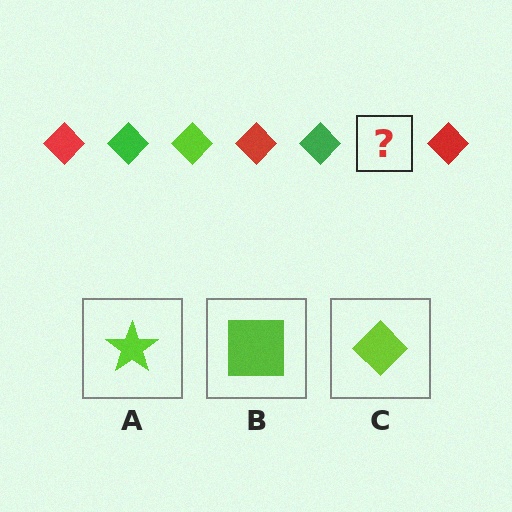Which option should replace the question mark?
Option C.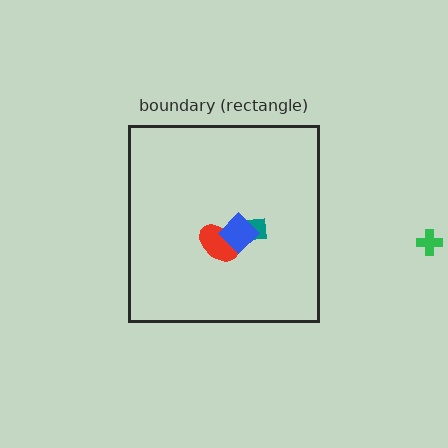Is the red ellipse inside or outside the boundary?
Inside.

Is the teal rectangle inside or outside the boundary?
Inside.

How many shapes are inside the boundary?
3 inside, 1 outside.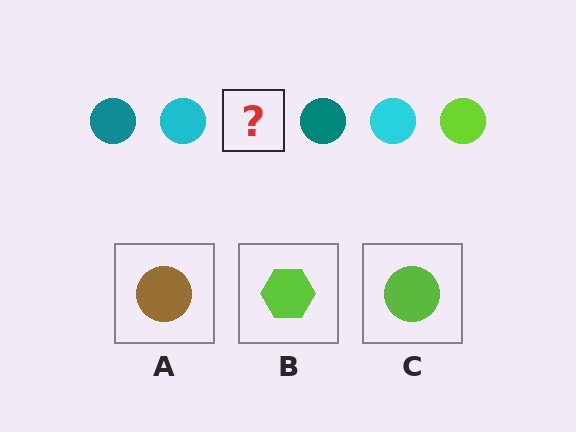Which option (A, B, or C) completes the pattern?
C.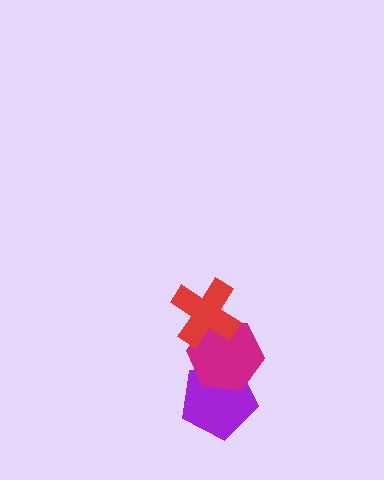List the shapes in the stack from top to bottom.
From top to bottom: the red cross, the magenta hexagon, the purple pentagon.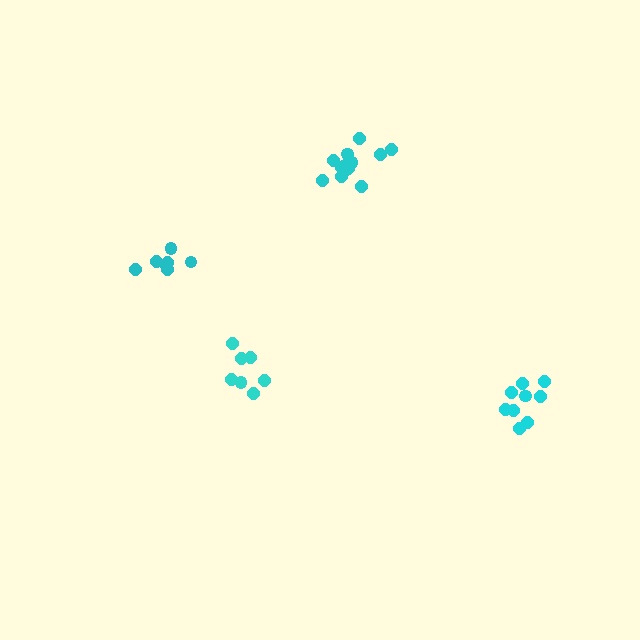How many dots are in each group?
Group 1: 9 dots, Group 2: 7 dots, Group 3: 7 dots, Group 4: 13 dots (36 total).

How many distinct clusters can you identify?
There are 4 distinct clusters.